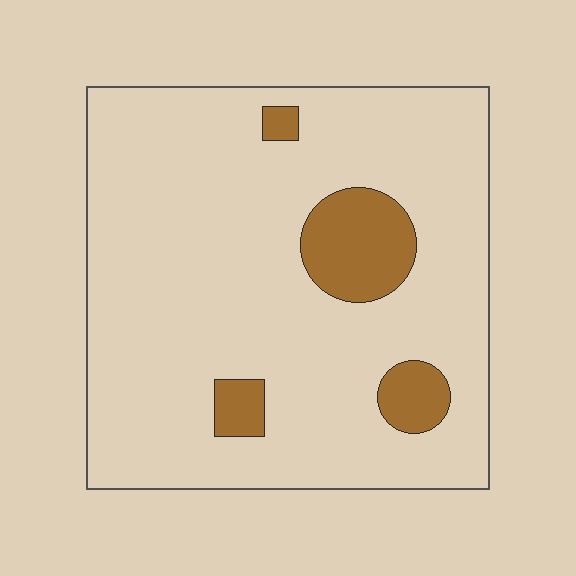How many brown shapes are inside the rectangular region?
4.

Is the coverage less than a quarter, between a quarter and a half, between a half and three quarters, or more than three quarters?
Less than a quarter.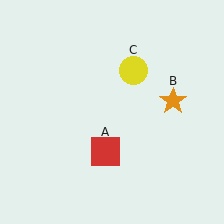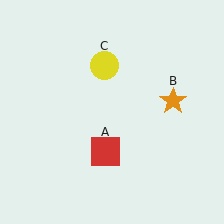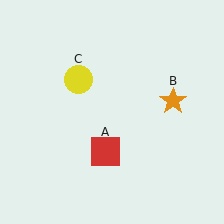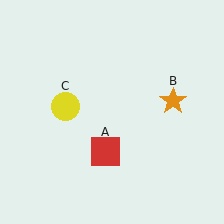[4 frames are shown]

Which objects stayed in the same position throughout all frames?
Red square (object A) and orange star (object B) remained stationary.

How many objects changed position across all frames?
1 object changed position: yellow circle (object C).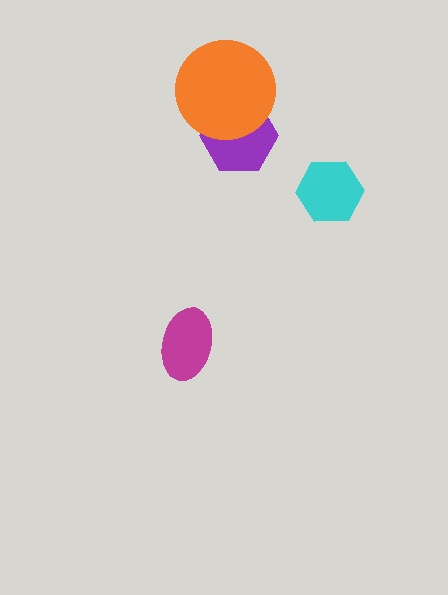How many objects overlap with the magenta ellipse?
0 objects overlap with the magenta ellipse.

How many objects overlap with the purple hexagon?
1 object overlaps with the purple hexagon.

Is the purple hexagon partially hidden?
Yes, it is partially covered by another shape.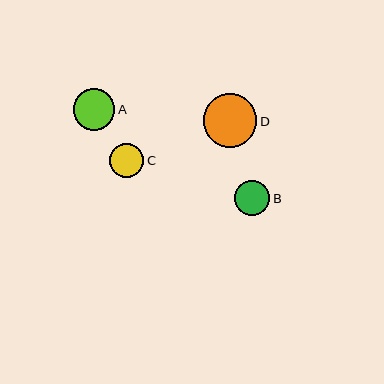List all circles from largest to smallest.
From largest to smallest: D, A, B, C.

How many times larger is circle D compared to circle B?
Circle D is approximately 1.5 times the size of circle B.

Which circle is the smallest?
Circle C is the smallest with a size of approximately 34 pixels.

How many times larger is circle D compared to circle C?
Circle D is approximately 1.6 times the size of circle C.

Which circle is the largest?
Circle D is the largest with a size of approximately 54 pixels.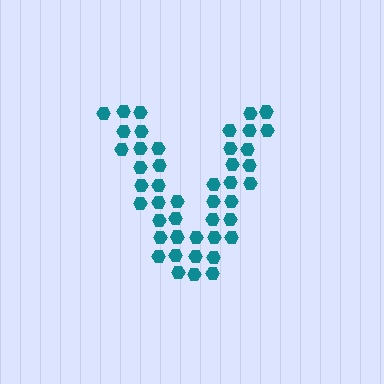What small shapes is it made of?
It is made of small hexagons.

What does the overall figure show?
The overall figure shows the letter V.